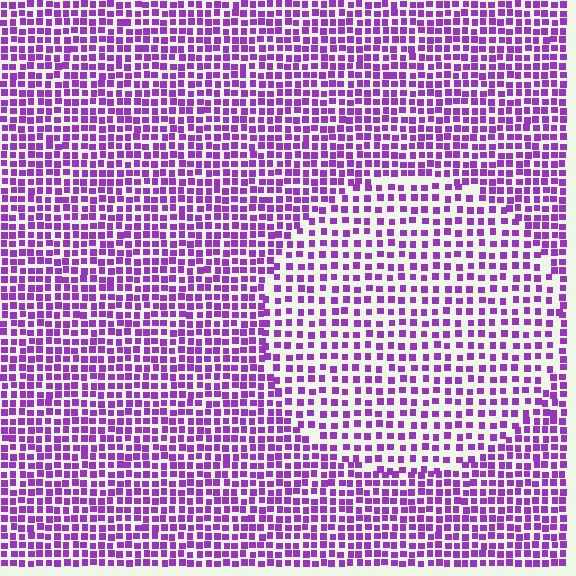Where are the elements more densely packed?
The elements are more densely packed outside the circle boundary.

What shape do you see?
I see a circle.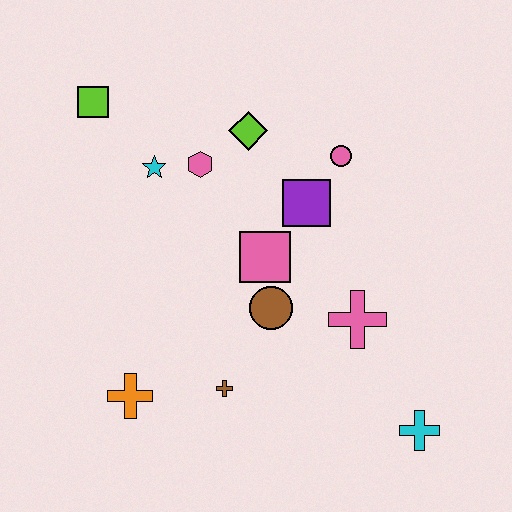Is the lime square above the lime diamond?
Yes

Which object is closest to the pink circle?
The purple square is closest to the pink circle.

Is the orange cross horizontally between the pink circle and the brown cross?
No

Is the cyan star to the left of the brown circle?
Yes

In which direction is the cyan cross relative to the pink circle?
The cyan cross is below the pink circle.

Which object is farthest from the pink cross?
The lime square is farthest from the pink cross.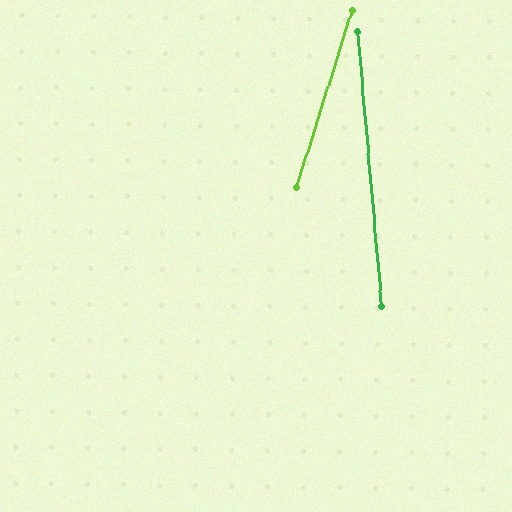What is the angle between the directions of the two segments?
Approximately 22 degrees.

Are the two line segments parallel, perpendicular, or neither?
Neither parallel nor perpendicular — they differ by about 22°.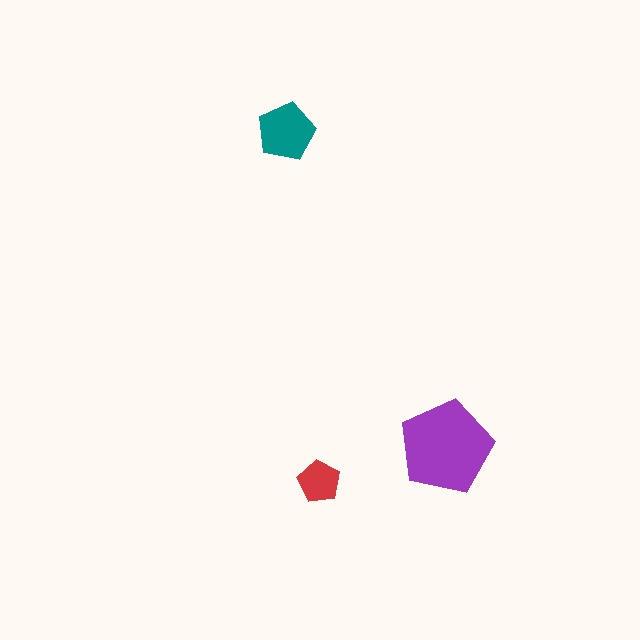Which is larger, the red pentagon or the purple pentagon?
The purple one.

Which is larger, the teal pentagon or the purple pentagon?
The purple one.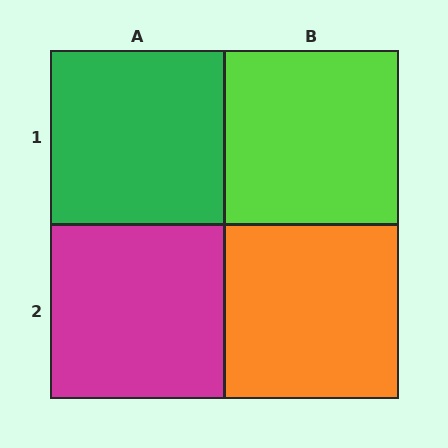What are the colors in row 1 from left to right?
Green, lime.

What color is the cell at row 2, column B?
Orange.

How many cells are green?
1 cell is green.